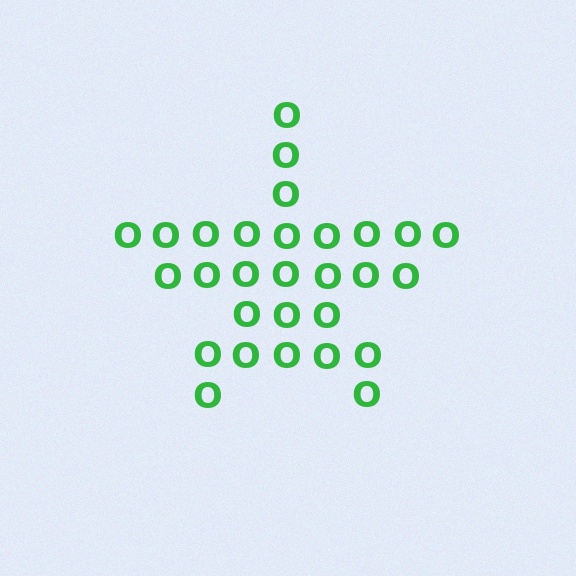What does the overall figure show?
The overall figure shows a star.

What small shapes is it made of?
It is made of small letter O's.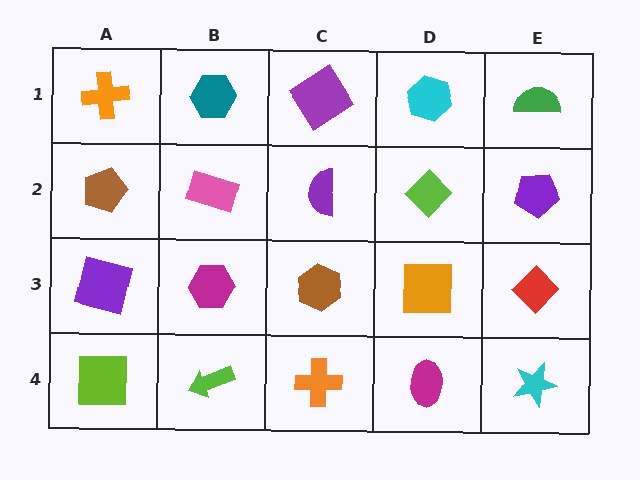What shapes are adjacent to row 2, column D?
A cyan hexagon (row 1, column D), an orange square (row 3, column D), a purple semicircle (row 2, column C), a purple pentagon (row 2, column E).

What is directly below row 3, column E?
A cyan star.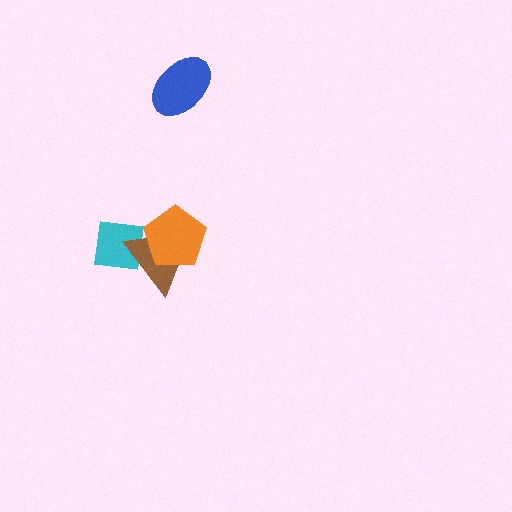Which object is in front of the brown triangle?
The orange pentagon is in front of the brown triangle.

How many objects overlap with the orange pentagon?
2 objects overlap with the orange pentagon.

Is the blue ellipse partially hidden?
No, no other shape covers it.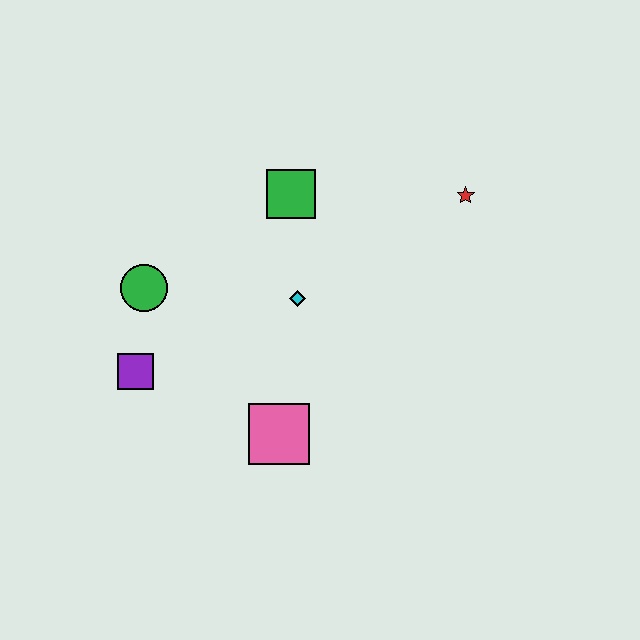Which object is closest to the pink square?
The cyan diamond is closest to the pink square.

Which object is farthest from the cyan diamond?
The red star is farthest from the cyan diamond.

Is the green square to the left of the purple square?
No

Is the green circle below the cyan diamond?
No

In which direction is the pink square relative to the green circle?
The pink square is below the green circle.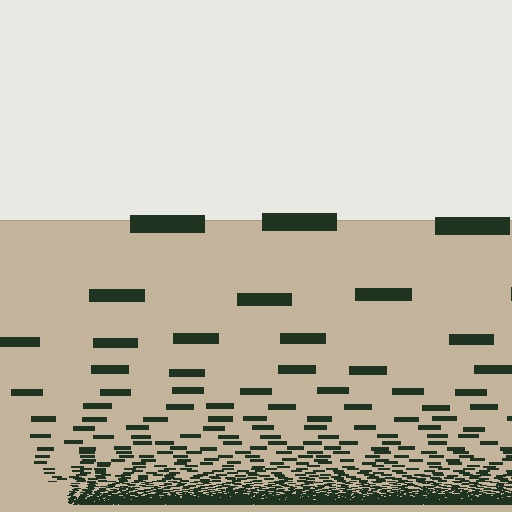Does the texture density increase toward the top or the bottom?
Density increases toward the bottom.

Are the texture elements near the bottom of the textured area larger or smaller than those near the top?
Smaller. The gradient is inverted — elements near the bottom are smaller and denser.